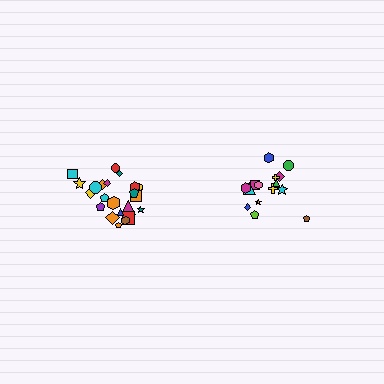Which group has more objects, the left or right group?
The left group.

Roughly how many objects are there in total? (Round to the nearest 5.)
Roughly 35 objects in total.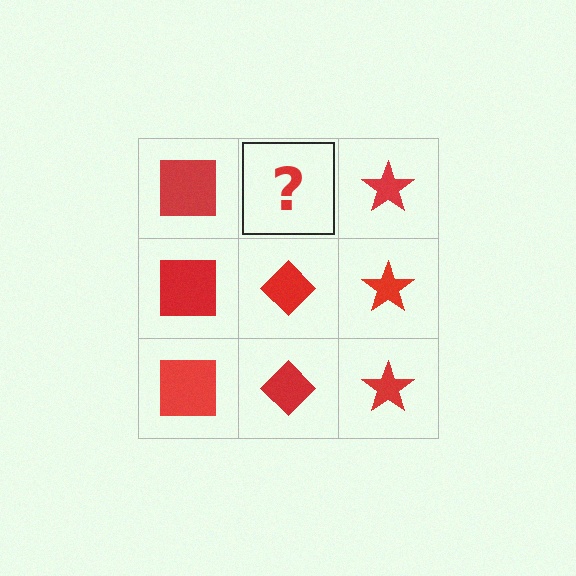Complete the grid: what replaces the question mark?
The question mark should be replaced with a red diamond.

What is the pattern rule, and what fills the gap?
The rule is that each column has a consistent shape. The gap should be filled with a red diamond.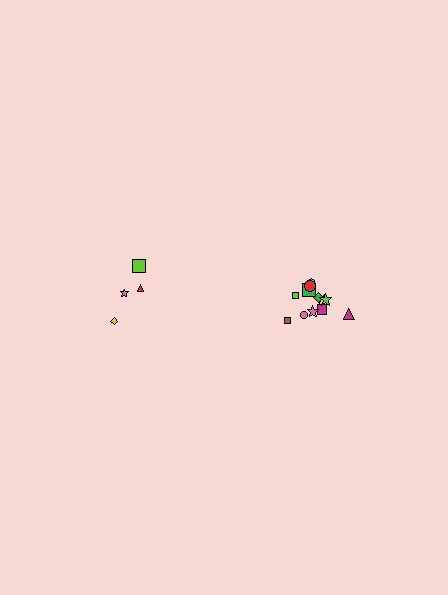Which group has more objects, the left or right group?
The right group.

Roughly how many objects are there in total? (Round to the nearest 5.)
Roughly 15 objects in total.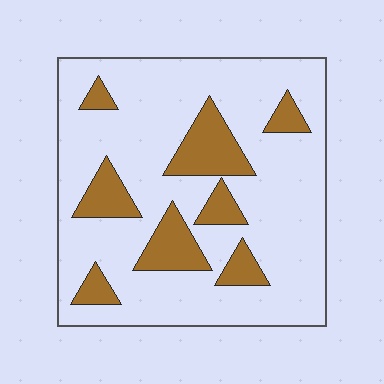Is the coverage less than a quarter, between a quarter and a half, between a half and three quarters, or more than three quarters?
Less than a quarter.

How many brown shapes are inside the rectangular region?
8.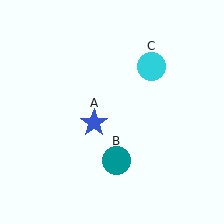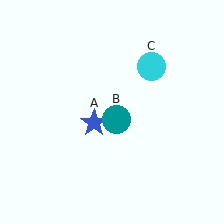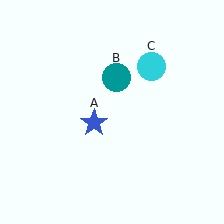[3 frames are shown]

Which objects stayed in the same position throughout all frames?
Blue star (object A) and cyan circle (object C) remained stationary.